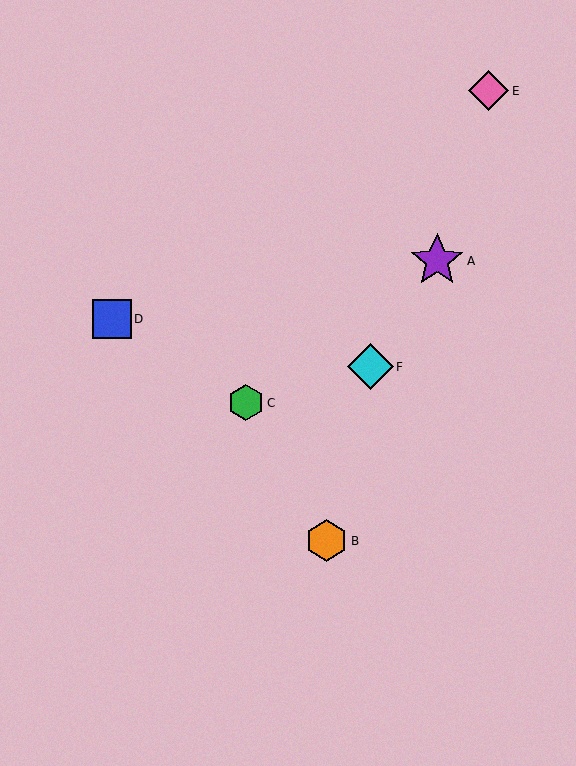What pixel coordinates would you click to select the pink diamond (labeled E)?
Click at (489, 91) to select the pink diamond E.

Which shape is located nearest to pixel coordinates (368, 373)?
The cyan diamond (labeled F) at (370, 367) is nearest to that location.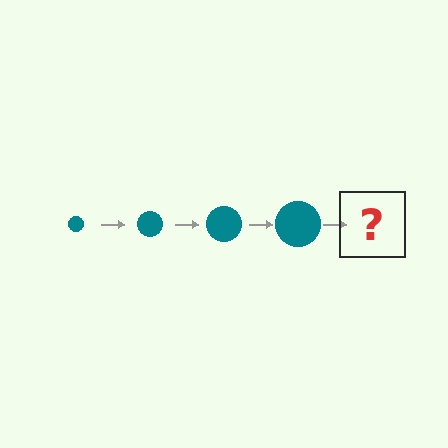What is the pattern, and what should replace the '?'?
The pattern is that the circle gets progressively larger each step. The '?' should be a teal circle, larger than the previous one.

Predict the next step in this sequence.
The next step is a teal circle, larger than the previous one.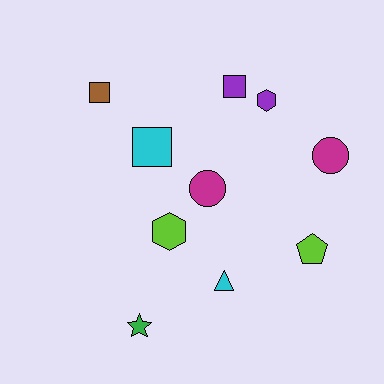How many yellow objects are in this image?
There are no yellow objects.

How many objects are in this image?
There are 10 objects.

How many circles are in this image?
There are 2 circles.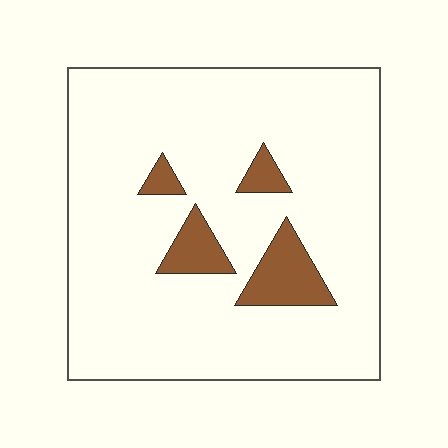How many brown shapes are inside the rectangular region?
4.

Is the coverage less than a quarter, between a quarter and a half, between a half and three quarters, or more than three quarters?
Less than a quarter.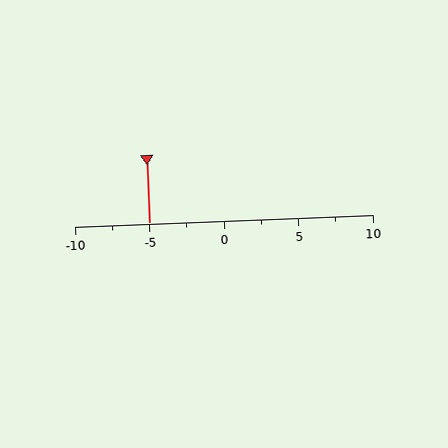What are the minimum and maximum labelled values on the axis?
The axis runs from -10 to 10.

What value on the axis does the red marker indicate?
The marker indicates approximately -5.